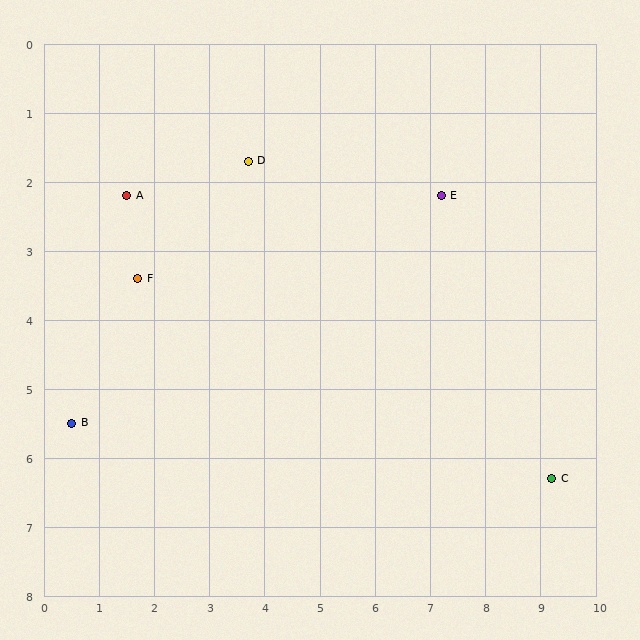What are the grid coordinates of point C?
Point C is at approximately (9.2, 6.3).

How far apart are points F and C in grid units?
Points F and C are about 8.0 grid units apart.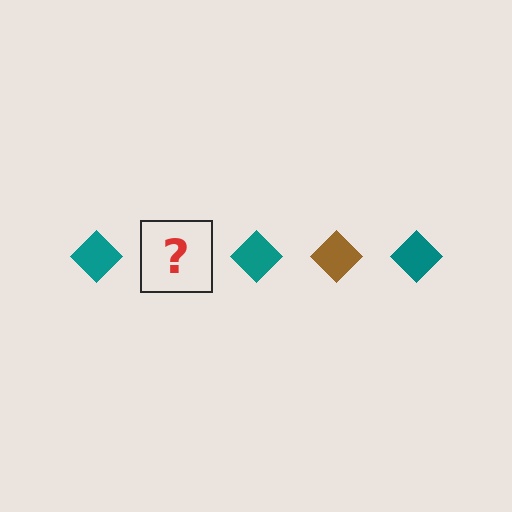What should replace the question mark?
The question mark should be replaced with a brown diamond.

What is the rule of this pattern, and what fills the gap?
The rule is that the pattern cycles through teal, brown diamonds. The gap should be filled with a brown diamond.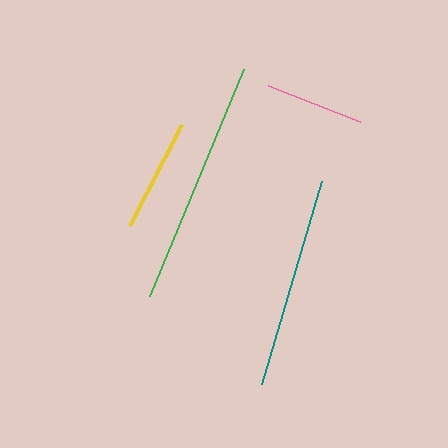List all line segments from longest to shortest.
From longest to shortest: green, teal, yellow, pink.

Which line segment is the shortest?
The pink line is the shortest at approximately 100 pixels.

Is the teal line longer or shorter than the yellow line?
The teal line is longer than the yellow line.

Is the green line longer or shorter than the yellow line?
The green line is longer than the yellow line.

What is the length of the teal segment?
The teal segment is approximately 212 pixels long.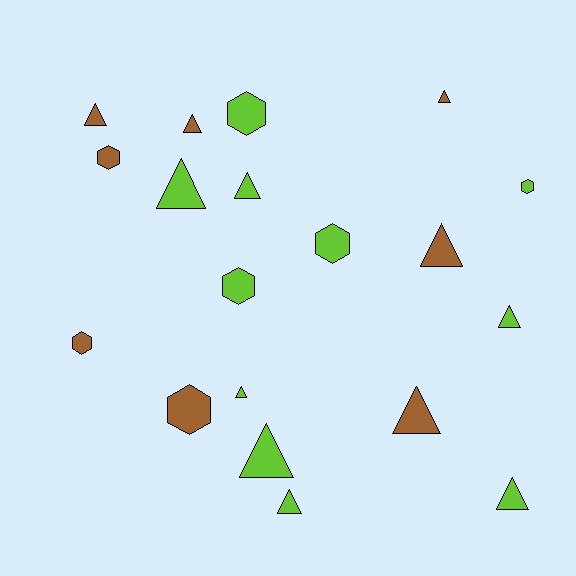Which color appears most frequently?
Lime, with 11 objects.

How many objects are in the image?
There are 19 objects.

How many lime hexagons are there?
There are 4 lime hexagons.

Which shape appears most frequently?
Triangle, with 12 objects.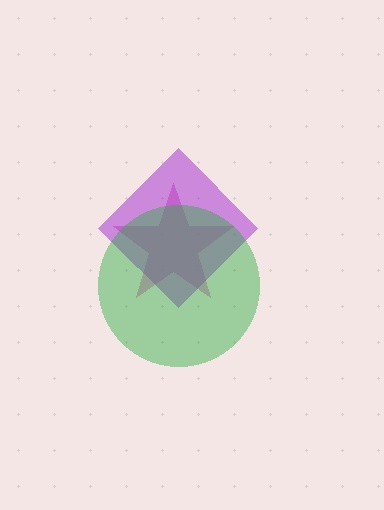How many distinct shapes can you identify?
There are 3 distinct shapes: a pink star, a purple diamond, a green circle.